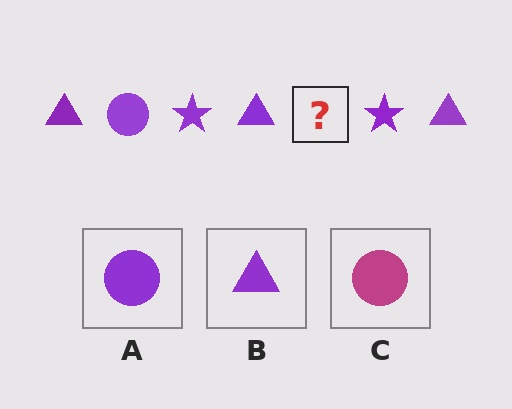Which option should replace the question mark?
Option A.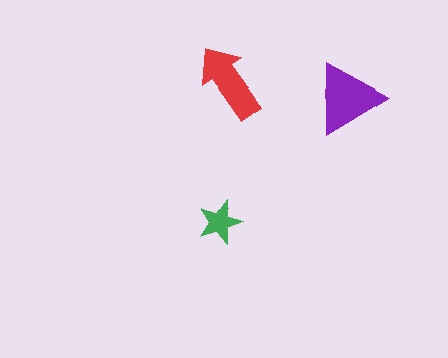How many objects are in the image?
There are 3 objects in the image.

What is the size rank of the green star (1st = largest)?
3rd.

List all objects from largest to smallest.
The purple triangle, the red arrow, the green star.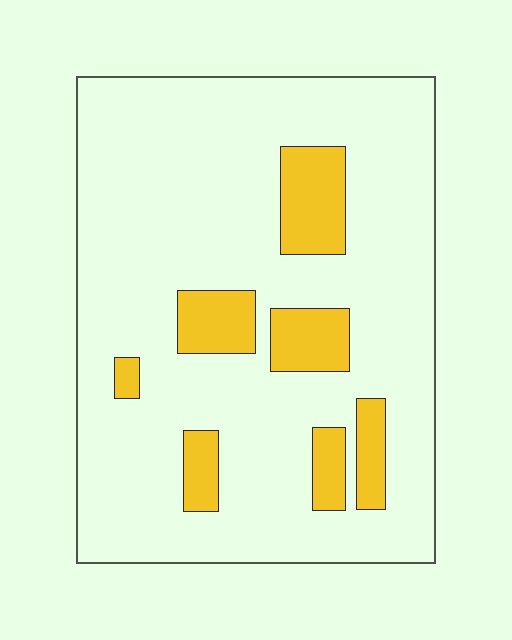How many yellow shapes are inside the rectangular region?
7.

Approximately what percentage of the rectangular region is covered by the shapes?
Approximately 15%.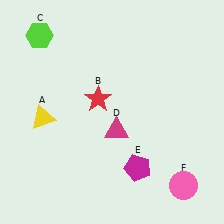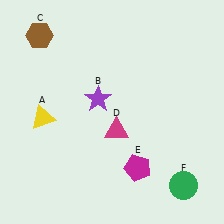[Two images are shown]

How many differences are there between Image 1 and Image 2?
There are 3 differences between the two images.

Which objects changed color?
B changed from red to purple. C changed from lime to brown. F changed from pink to green.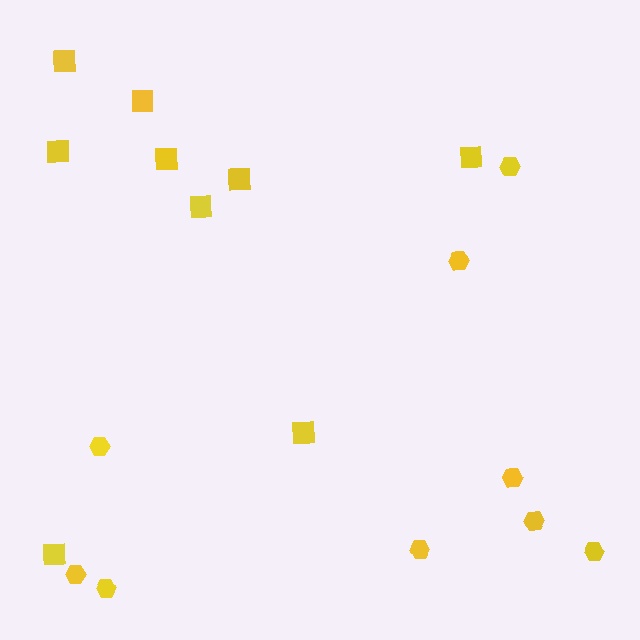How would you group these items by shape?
There are 2 groups: one group of squares (9) and one group of hexagons (9).